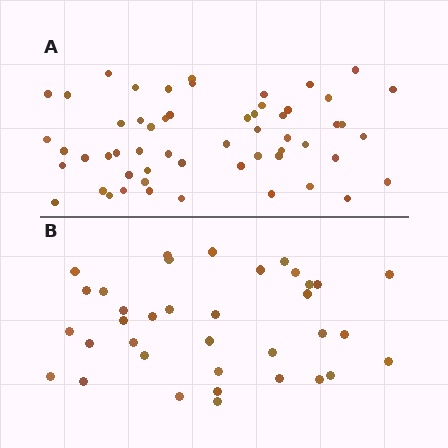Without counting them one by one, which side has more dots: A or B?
Region A (the top region) has more dots.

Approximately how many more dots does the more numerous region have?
Region A has approximately 20 more dots than region B.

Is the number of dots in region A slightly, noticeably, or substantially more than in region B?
Region A has substantially more. The ratio is roughly 1.6 to 1.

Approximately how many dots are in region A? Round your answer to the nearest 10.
About 60 dots. (The exact count is 56, which rounds to 60.)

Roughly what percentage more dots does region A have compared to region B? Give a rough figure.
About 55% more.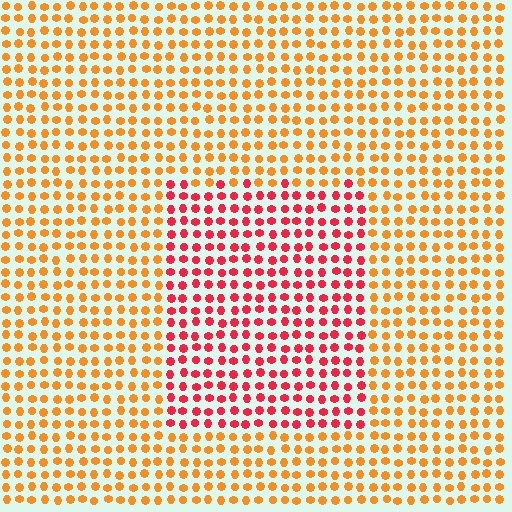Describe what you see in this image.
The image is filled with small orange elements in a uniform arrangement. A rectangle-shaped region is visible where the elements are tinted to a slightly different hue, forming a subtle color boundary.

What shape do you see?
I see a rectangle.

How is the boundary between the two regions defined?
The boundary is defined purely by a slight shift in hue (about 42 degrees). Spacing, size, and orientation are identical on both sides.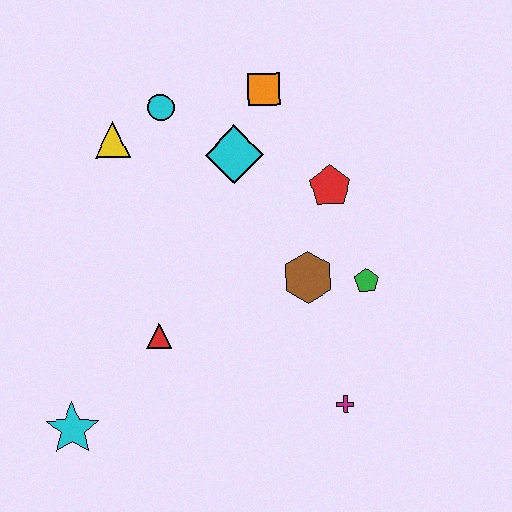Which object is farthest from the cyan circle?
The magenta cross is farthest from the cyan circle.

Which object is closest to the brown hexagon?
The green pentagon is closest to the brown hexagon.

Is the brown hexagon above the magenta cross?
Yes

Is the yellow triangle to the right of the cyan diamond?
No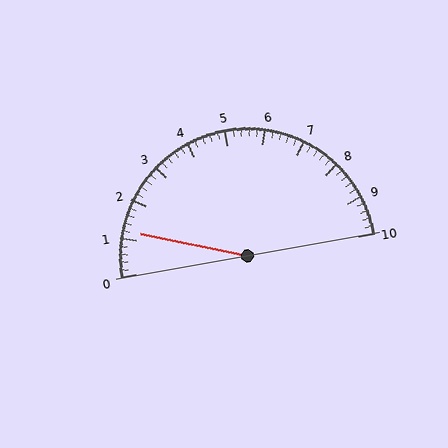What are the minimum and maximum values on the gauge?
The gauge ranges from 0 to 10.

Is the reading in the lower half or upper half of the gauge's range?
The reading is in the lower half of the range (0 to 10).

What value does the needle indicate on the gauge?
The needle indicates approximately 1.2.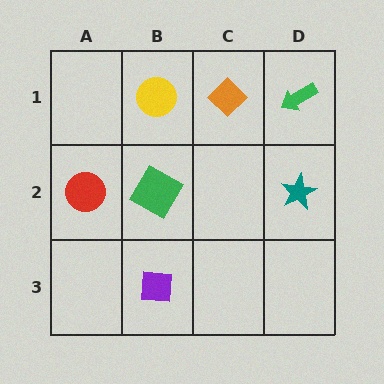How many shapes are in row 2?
3 shapes.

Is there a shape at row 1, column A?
No, that cell is empty.